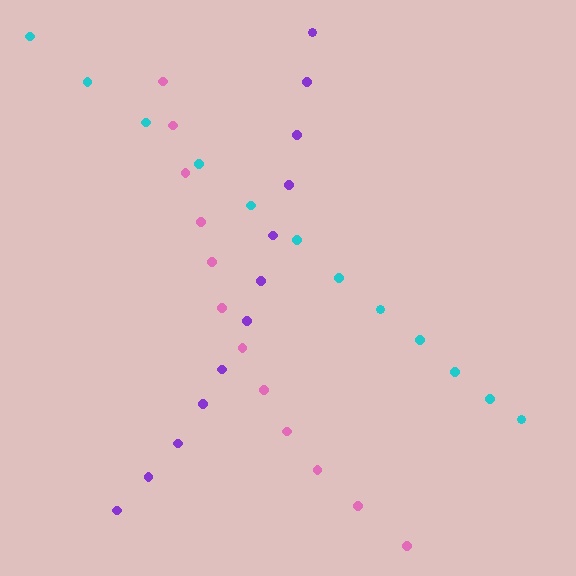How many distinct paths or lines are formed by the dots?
There are 3 distinct paths.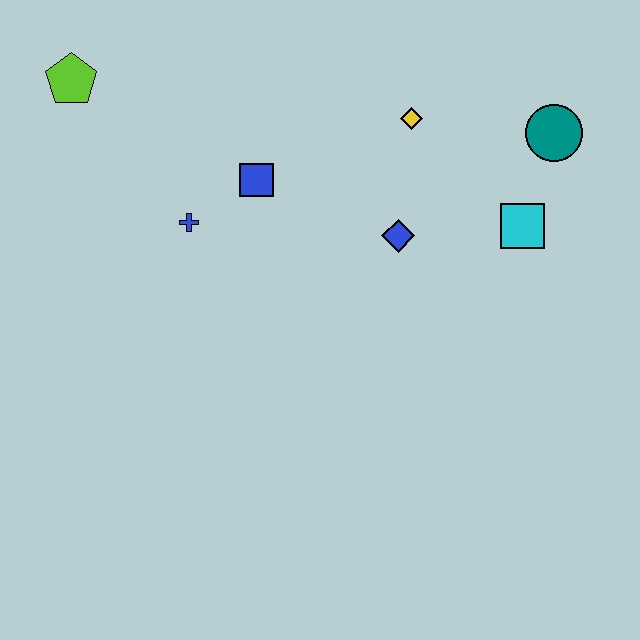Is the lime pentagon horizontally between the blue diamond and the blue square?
No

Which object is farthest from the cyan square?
The lime pentagon is farthest from the cyan square.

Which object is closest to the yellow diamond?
The blue diamond is closest to the yellow diamond.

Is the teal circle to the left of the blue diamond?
No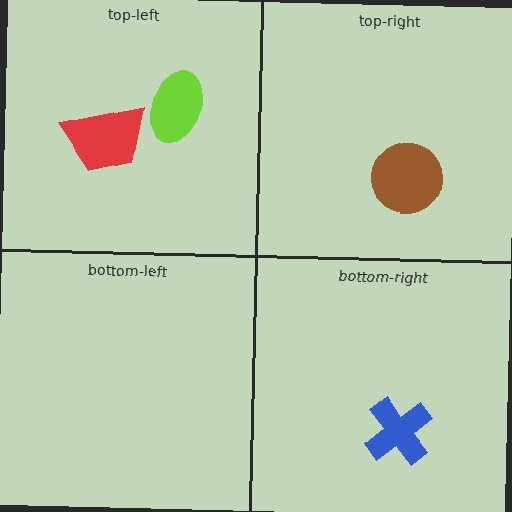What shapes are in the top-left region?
The red trapezoid, the lime ellipse.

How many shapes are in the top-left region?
2.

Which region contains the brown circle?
The top-right region.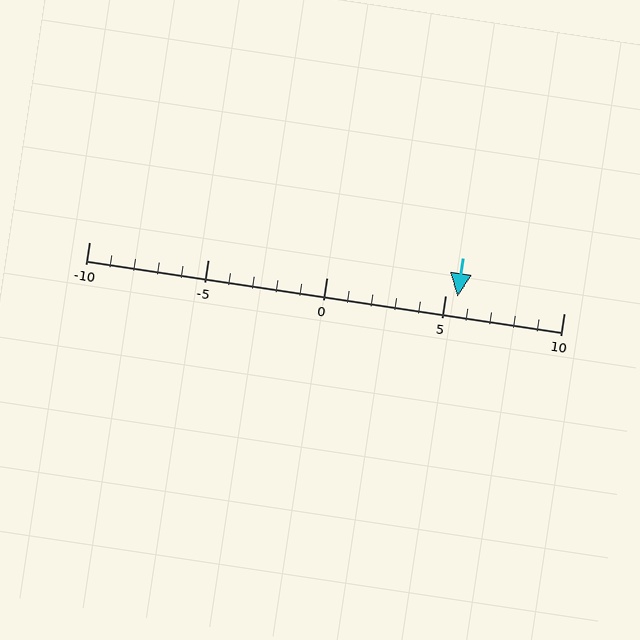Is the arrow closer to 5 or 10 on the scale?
The arrow is closer to 5.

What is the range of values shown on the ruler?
The ruler shows values from -10 to 10.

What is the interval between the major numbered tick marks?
The major tick marks are spaced 5 units apart.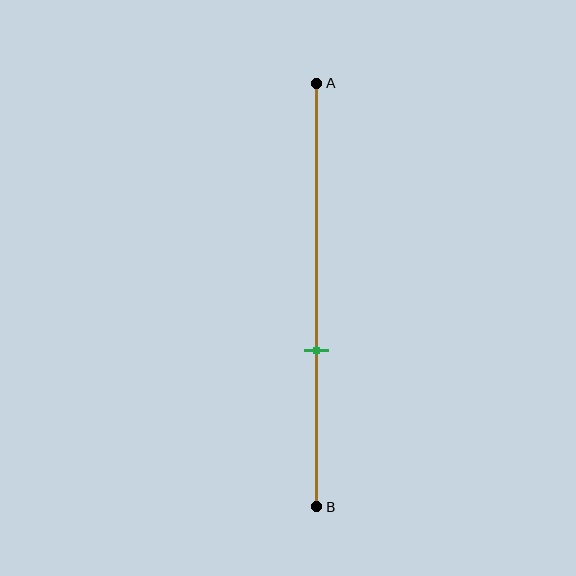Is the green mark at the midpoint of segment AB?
No, the mark is at about 65% from A, not at the 50% midpoint.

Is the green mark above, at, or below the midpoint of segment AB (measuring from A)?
The green mark is below the midpoint of segment AB.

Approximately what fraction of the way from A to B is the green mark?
The green mark is approximately 65% of the way from A to B.